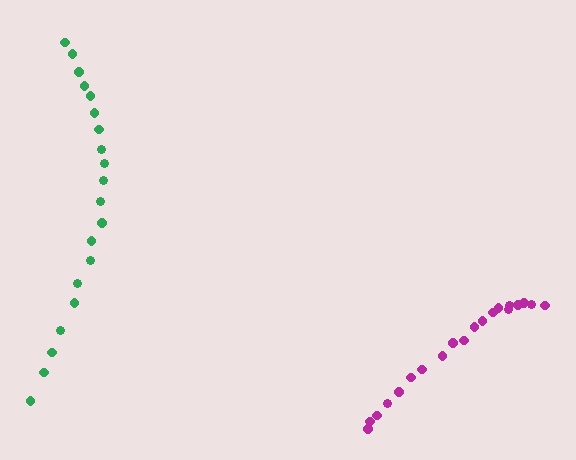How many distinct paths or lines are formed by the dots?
There are 2 distinct paths.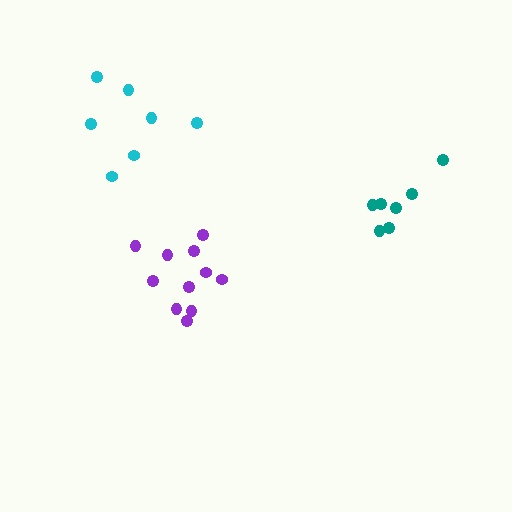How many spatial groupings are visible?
There are 3 spatial groupings.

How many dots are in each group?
Group 1: 11 dots, Group 2: 7 dots, Group 3: 7 dots (25 total).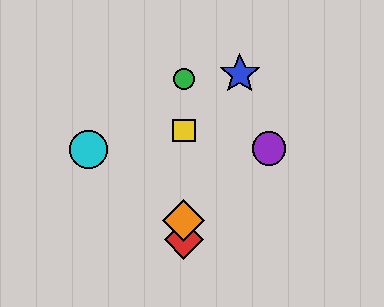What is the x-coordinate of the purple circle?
The purple circle is at x≈269.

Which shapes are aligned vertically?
The red diamond, the green circle, the yellow square, the orange diamond are aligned vertically.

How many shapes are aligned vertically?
4 shapes (the red diamond, the green circle, the yellow square, the orange diamond) are aligned vertically.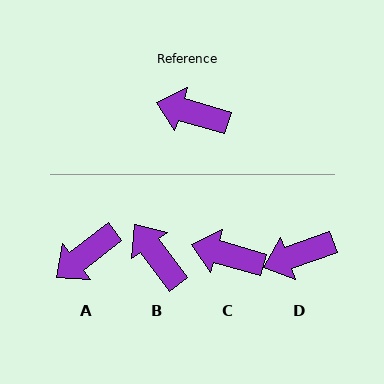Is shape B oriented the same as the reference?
No, it is off by about 37 degrees.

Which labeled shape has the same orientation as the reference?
C.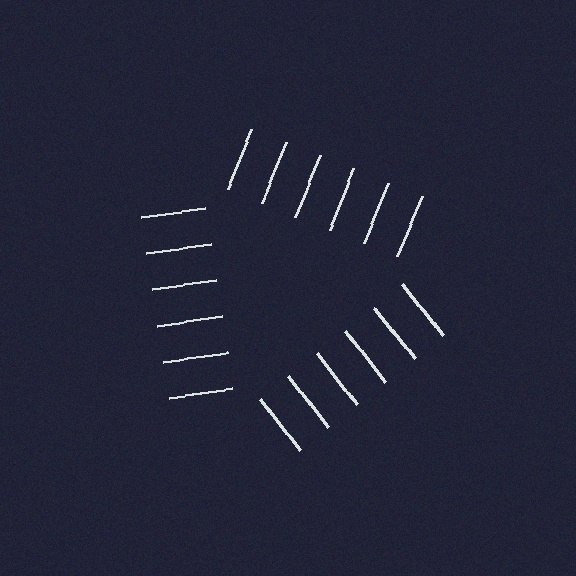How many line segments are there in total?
18 — 6 along each of the 3 edges.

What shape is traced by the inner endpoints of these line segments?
An illusory triangle — the line segments terminate on its edges but no continuous stroke is drawn.